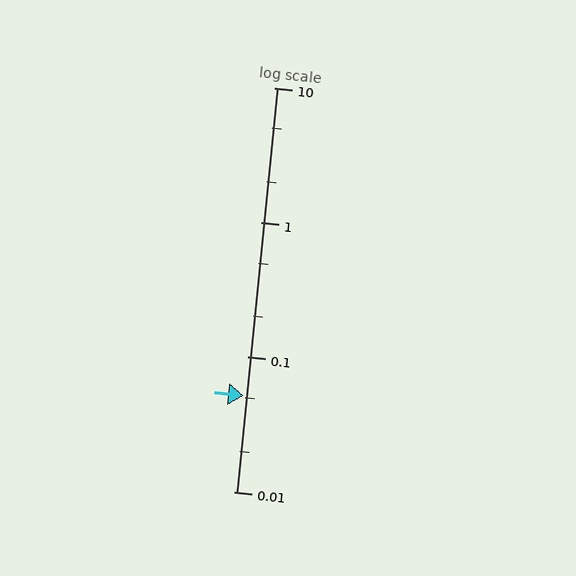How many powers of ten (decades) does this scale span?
The scale spans 3 decades, from 0.01 to 10.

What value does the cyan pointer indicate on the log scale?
The pointer indicates approximately 0.052.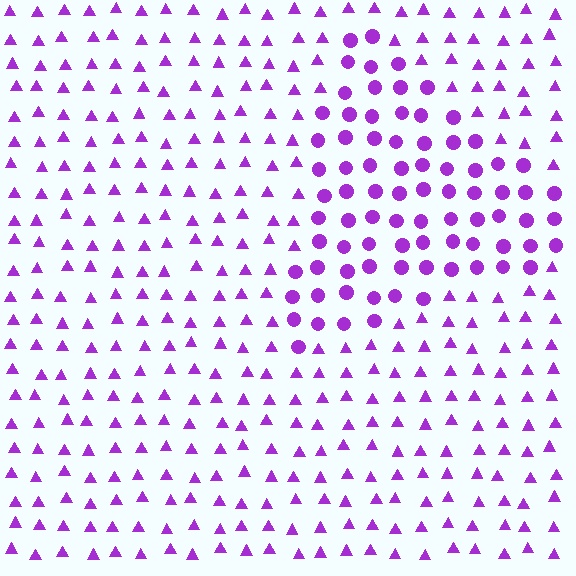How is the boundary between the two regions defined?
The boundary is defined by a change in element shape: circles inside vs. triangles outside. All elements share the same color and spacing.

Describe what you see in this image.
The image is filled with small purple elements arranged in a uniform grid. A triangle-shaped region contains circles, while the surrounding area contains triangles. The boundary is defined purely by the change in element shape.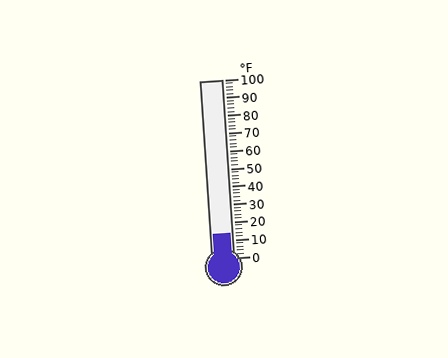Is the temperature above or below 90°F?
The temperature is below 90°F.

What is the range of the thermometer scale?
The thermometer scale ranges from 0°F to 100°F.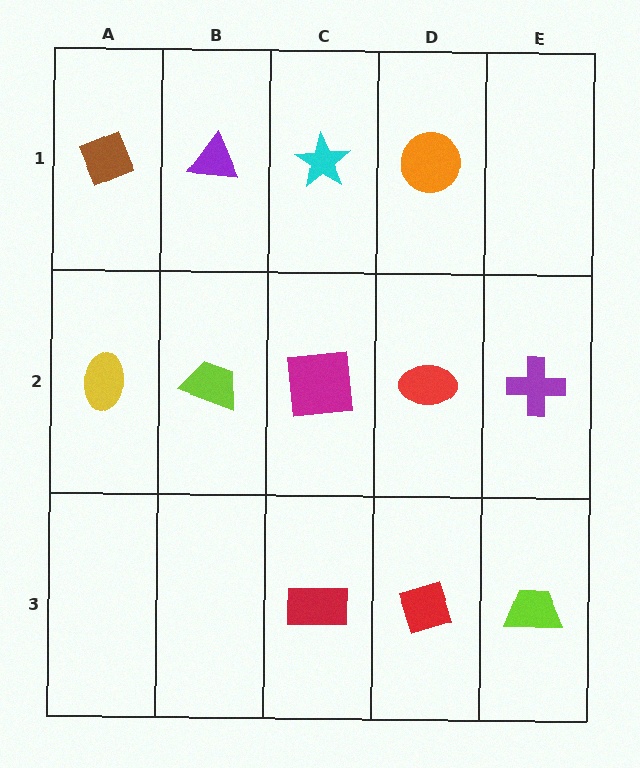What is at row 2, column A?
A yellow ellipse.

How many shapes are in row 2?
5 shapes.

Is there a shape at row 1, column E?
No, that cell is empty.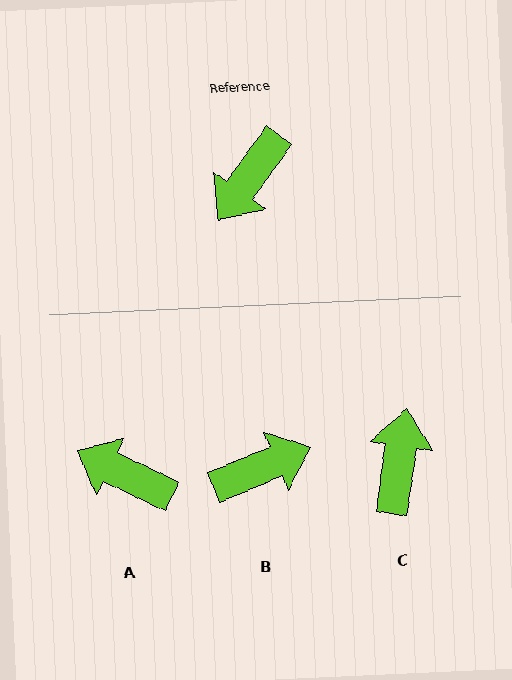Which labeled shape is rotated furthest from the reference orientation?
C, about 153 degrees away.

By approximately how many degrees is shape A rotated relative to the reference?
Approximately 80 degrees clockwise.